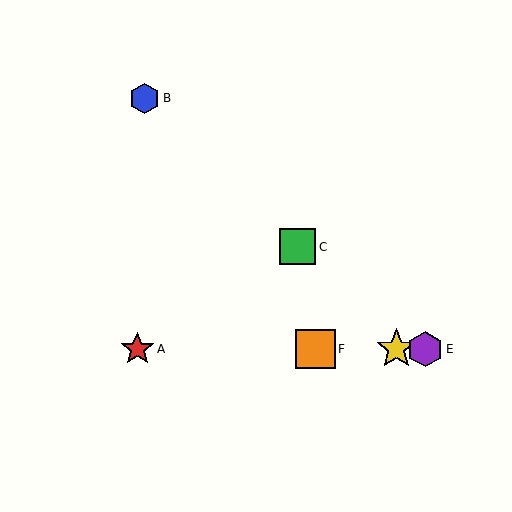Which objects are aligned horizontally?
Objects A, D, E, F are aligned horizontally.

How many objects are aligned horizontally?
4 objects (A, D, E, F) are aligned horizontally.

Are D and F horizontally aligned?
Yes, both are at y≈349.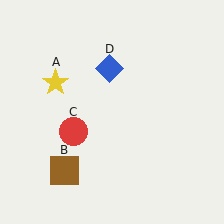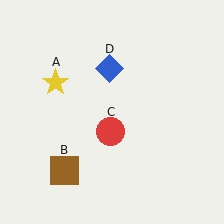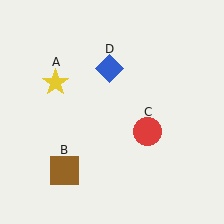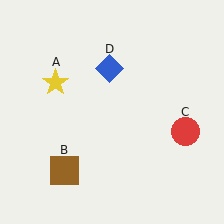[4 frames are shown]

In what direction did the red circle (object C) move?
The red circle (object C) moved right.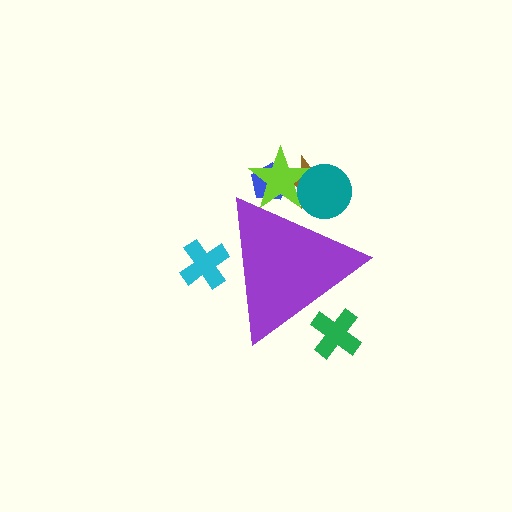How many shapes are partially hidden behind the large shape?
6 shapes are partially hidden.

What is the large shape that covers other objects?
A purple triangle.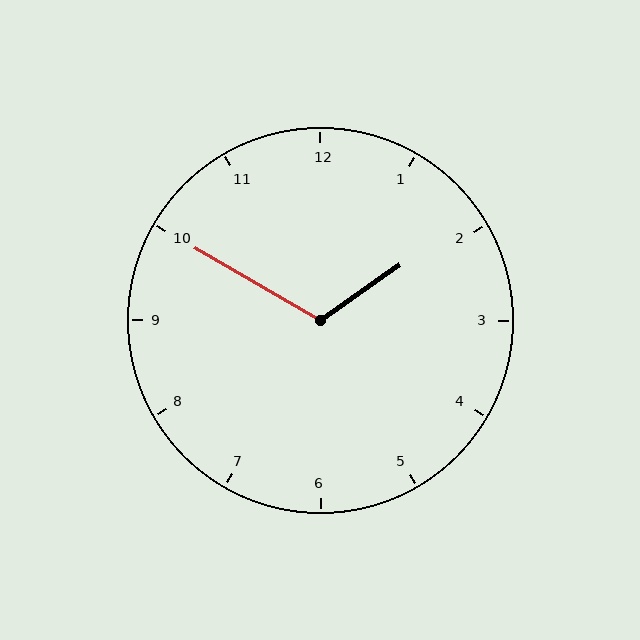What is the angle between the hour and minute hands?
Approximately 115 degrees.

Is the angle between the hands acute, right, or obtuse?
It is obtuse.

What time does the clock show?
1:50.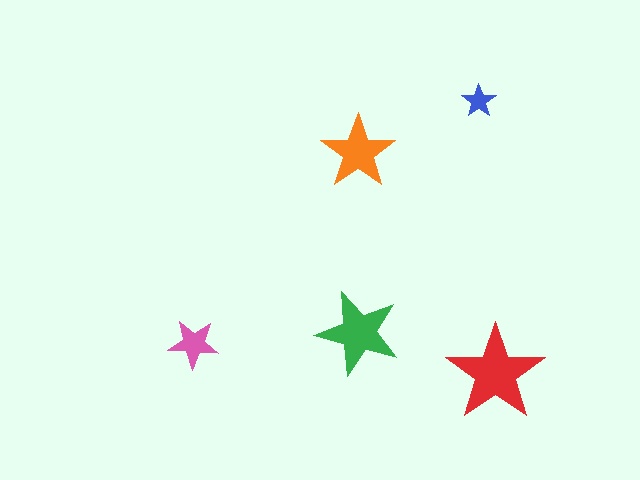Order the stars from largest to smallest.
the red one, the green one, the orange one, the pink one, the blue one.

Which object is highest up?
The blue star is topmost.